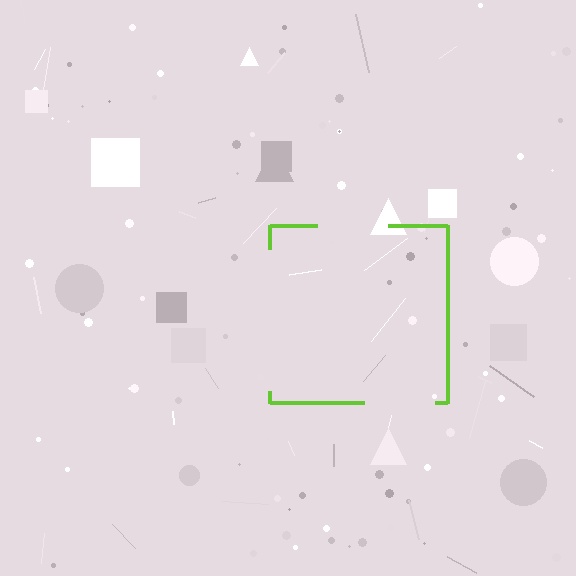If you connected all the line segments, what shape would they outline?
They would outline a square.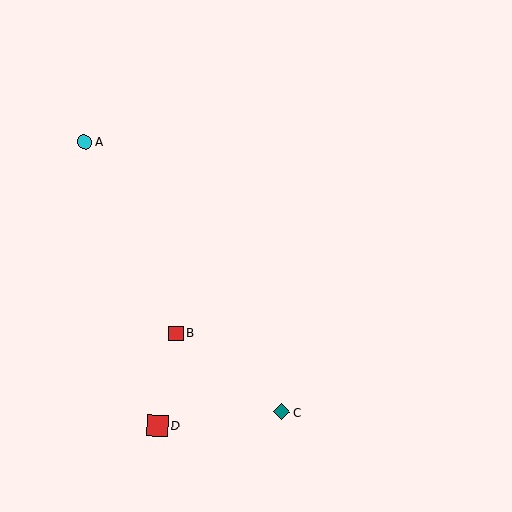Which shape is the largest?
The red square (labeled D) is the largest.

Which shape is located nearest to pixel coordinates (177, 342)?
The red square (labeled B) at (176, 333) is nearest to that location.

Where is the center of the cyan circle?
The center of the cyan circle is at (84, 142).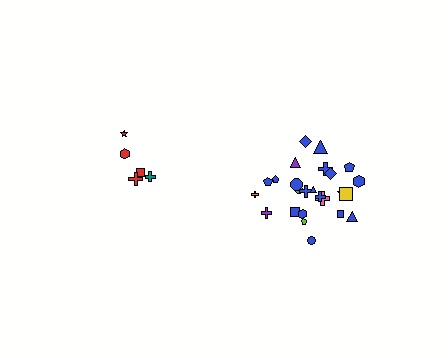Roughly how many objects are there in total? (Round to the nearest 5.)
Roughly 30 objects in total.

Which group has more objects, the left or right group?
The right group.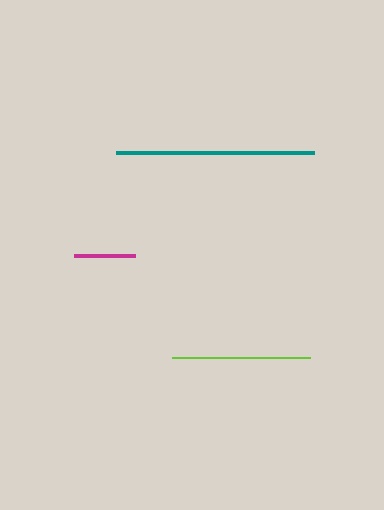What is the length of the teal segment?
The teal segment is approximately 197 pixels long.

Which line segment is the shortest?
The magenta line is the shortest at approximately 60 pixels.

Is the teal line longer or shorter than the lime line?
The teal line is longer than the lime line.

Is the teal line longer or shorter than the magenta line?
The teal line is longer than the magenta line.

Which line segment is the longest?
The teal line is the longest at approximately 197 pixels.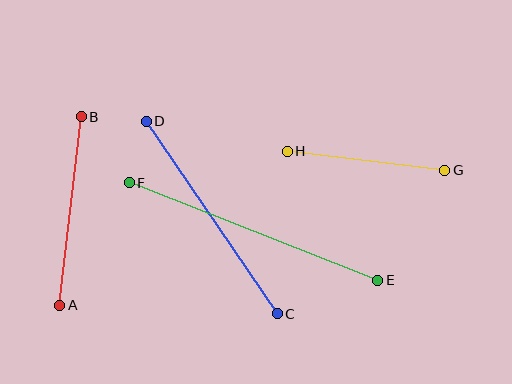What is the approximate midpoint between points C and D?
The midpoint is at approximately (212, 217) pixels.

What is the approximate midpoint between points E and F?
The midpoint is at approximately (254, 232) pixels.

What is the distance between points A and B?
The distance is approximately 190 pixels.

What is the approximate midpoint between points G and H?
The midpoint is at approximately (366, 161) pixels.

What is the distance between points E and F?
The distance is approximately 267 pixels.